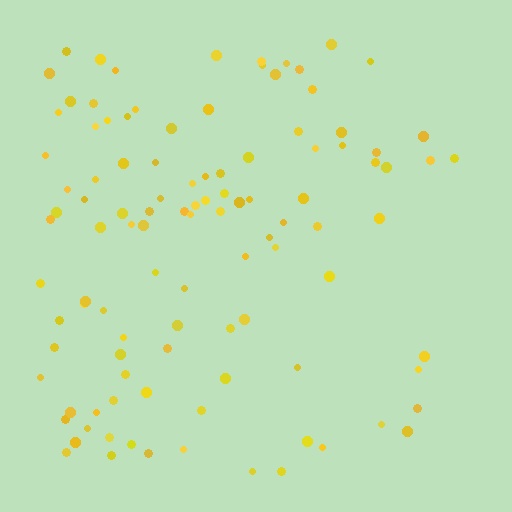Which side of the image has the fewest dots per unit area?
The right.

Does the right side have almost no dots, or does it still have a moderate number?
Still a moderate number, just noticeably fewer than the left.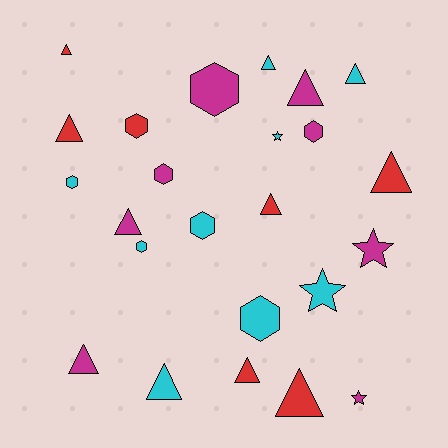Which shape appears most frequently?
Triangle, with 12 objects.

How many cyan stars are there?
There are 2 cyan stars.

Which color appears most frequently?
Cyan, with 9 objects.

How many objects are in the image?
There are 24 objects.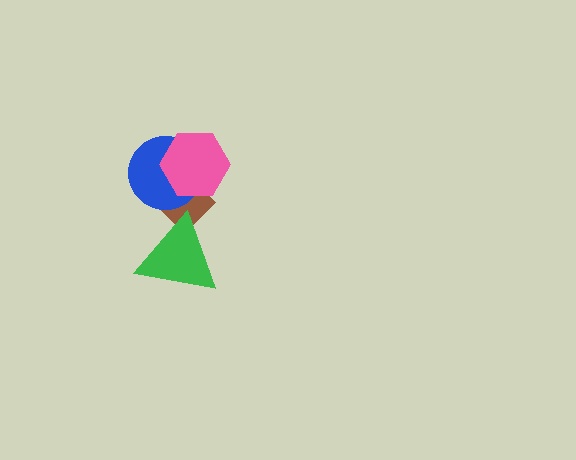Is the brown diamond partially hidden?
Yes, it is partially covered by another shape.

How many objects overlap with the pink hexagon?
2 objects overlap with the pink hexagon.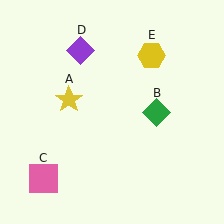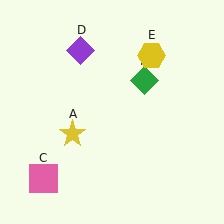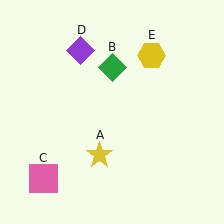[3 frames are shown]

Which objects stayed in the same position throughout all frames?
Pink square (object C) and purple diamond (object D) and yellow hexagon (object E) remained stationary.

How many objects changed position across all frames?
2 objects changed position: yellow star (object A), green diamond (object B).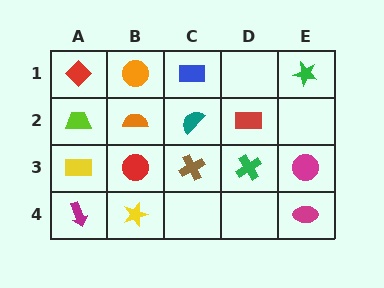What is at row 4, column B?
A yellow star.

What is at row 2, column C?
A teal semicircle.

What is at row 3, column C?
A brown cross.